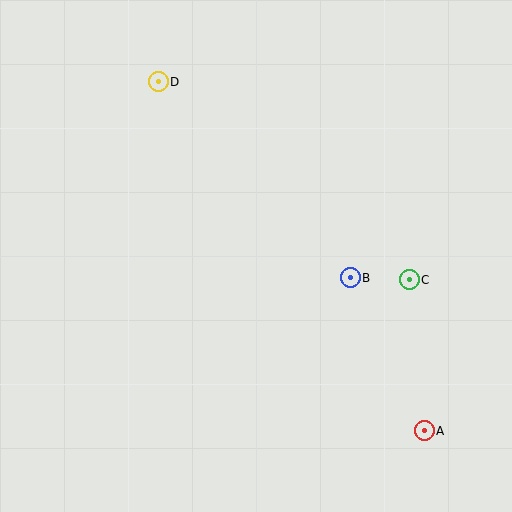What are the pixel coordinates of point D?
Point D is at (158, 81).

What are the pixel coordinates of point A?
Point A is at (424, 431).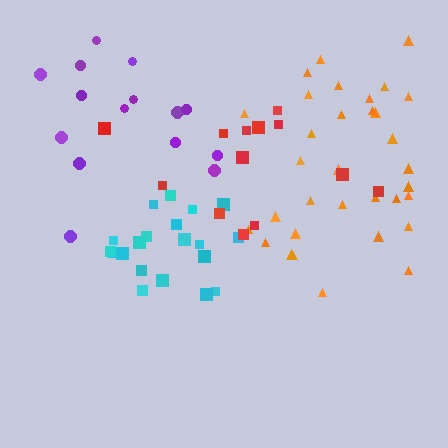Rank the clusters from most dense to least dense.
cyan, orange, purple, red.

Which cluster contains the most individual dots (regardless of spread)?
Orange (34).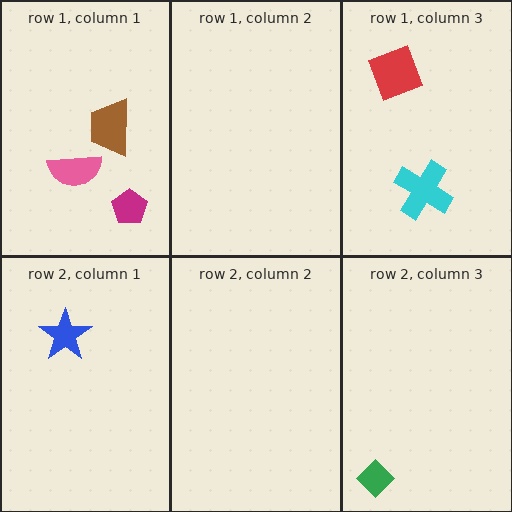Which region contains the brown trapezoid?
The row 1, column 1 region.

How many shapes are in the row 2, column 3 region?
1.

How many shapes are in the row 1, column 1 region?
3.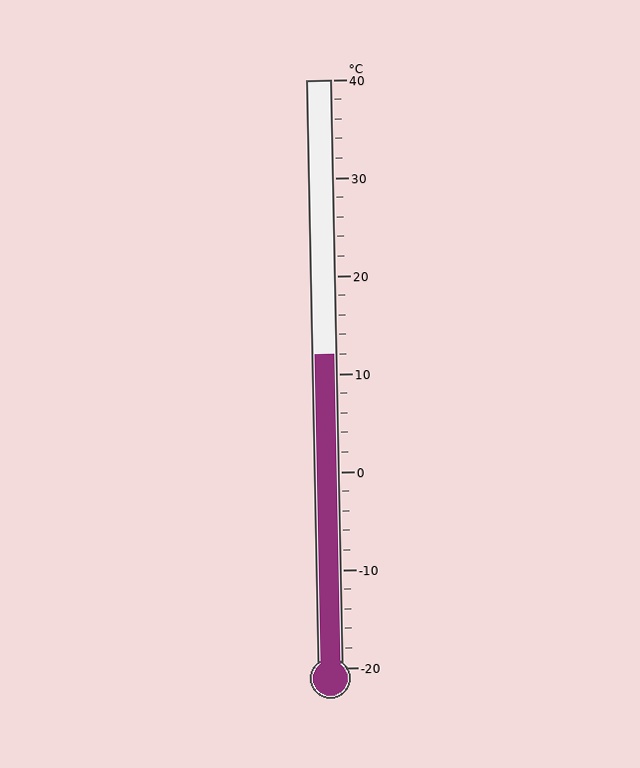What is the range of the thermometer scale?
The thermometer scale ranges from -20°C to 40°C.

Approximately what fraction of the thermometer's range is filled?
The thermometer is filled to approximately 55% of its range.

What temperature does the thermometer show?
The thermometer shows approximately 12°C.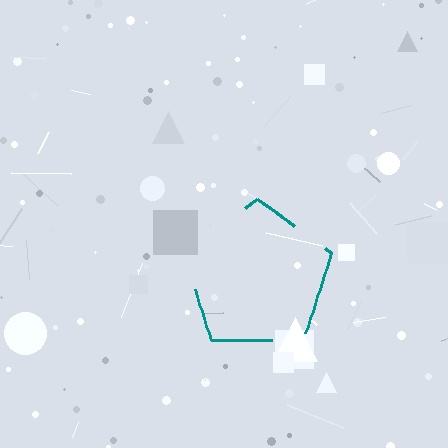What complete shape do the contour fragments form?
The contour fragments form a pentagon.